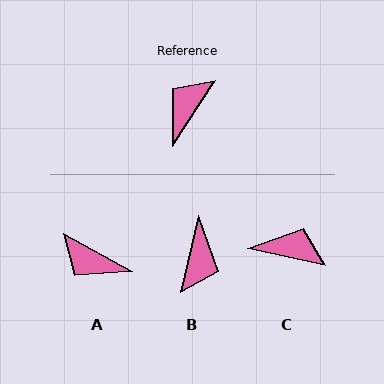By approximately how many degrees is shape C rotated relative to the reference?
Approximately 70 degrees clockwise.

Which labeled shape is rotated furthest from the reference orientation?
B, about 161 degrees away.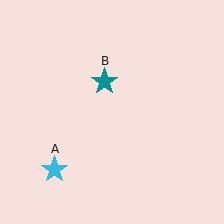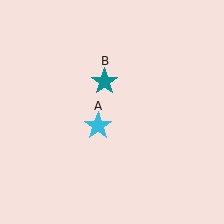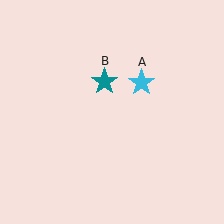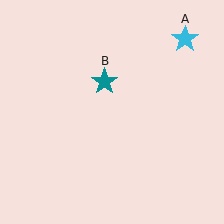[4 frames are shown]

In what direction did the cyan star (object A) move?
The cyan star (object A) moved up and to the right.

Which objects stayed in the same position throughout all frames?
Teal star (object B) remained stationary.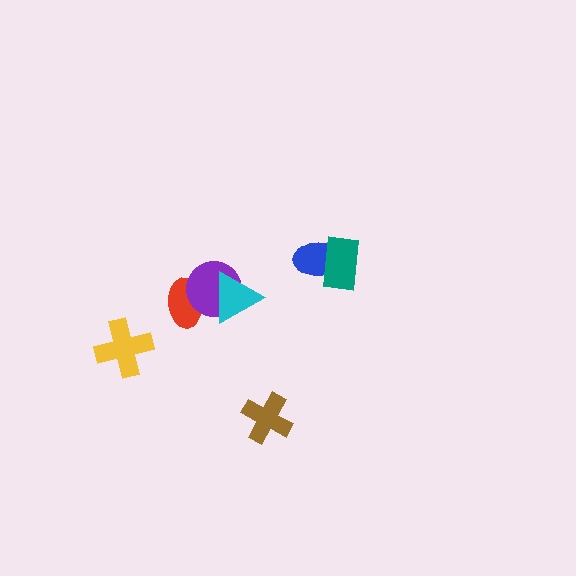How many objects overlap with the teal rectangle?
1 object overlaps with the teal rectangle.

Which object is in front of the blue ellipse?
The teal rectangle is in front of the blue ellipse.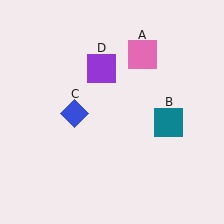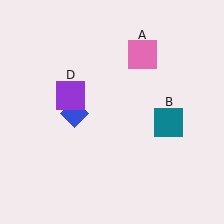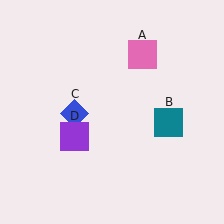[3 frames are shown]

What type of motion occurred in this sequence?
The purple square (object D) rotated counterclockwise around the center of the scene.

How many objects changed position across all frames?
1 object changed position: purple square (object D).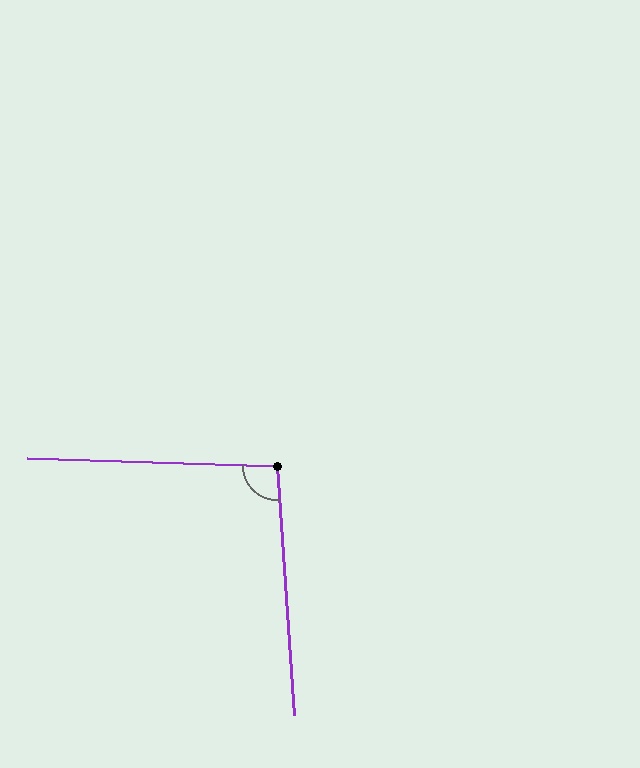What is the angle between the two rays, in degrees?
Approximately 96 degrees.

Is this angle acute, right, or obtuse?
It is obtuse.